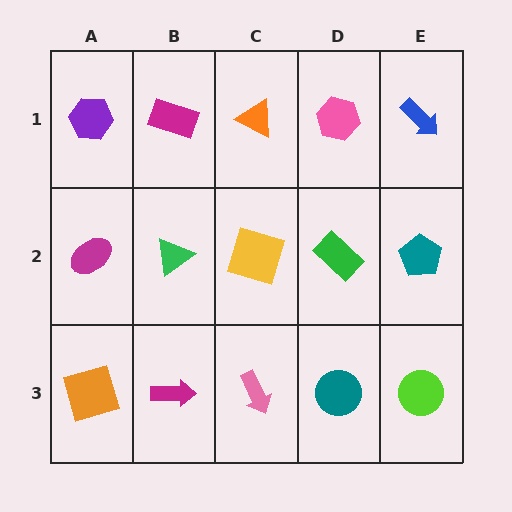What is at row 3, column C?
A pink arrow.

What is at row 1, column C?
An orange triangle.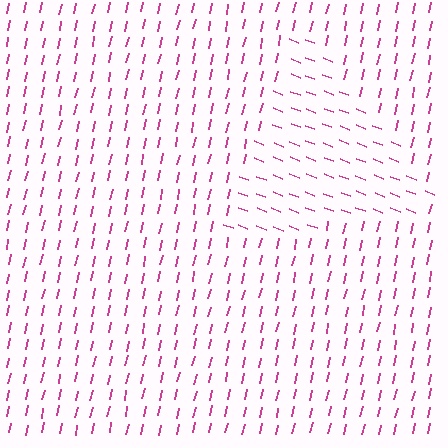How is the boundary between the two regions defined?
The boundary is defined purely by a change in line orientation (approximately 81 degrees difference). All lines are the same color and thickness.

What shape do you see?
I see a triangle.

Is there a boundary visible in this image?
Yes, there is a texture boundary formed by a change in line orientation.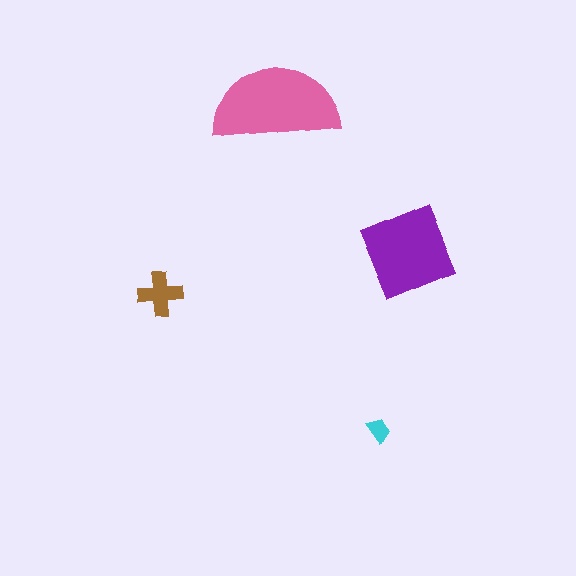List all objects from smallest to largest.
The cyan trapezoid, the brown cross, the purple diamond, the pink semicircle.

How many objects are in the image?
There are 4 objects in the image.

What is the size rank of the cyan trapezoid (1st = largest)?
4th.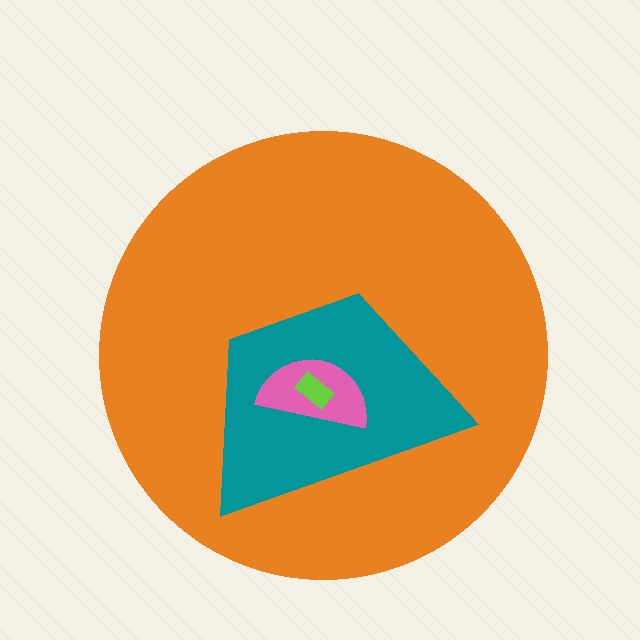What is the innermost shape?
The lime rectangle.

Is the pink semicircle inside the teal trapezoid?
Yes.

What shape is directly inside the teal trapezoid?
The pink semicircle.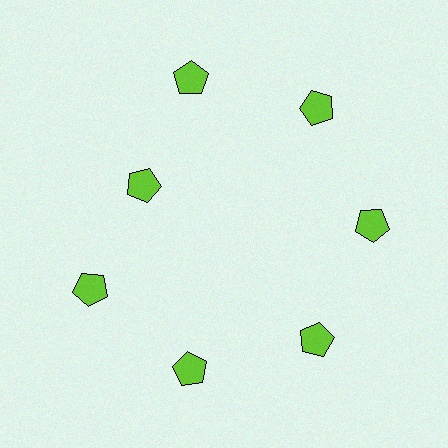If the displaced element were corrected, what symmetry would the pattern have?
It would have 7-fold rotational symmetry — the pattern would map onto itself every 51 degrees.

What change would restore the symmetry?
The symmetry would be restored by moving it outward, back onto the ring so that all 7 pentagons sit at equal angles and equal distance from the center.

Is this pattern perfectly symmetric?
No. The 7 lime pentagons are arranged in a ring, but one element near the 10 o'clock position is pulled inward toward the center, breaking the 7-fold rotational symmetry.